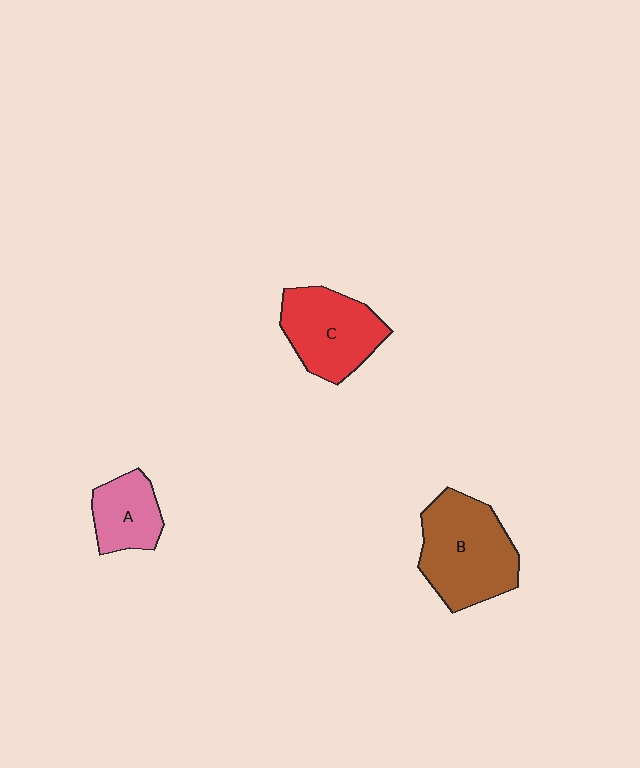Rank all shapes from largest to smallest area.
From largest to smallest: B (brown), C (red), A (pink).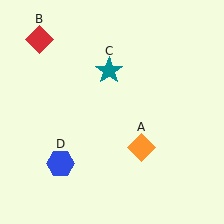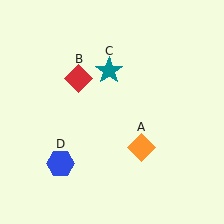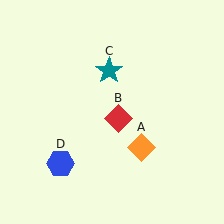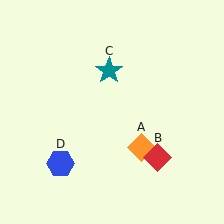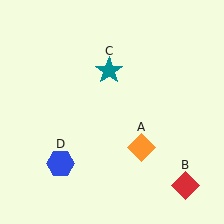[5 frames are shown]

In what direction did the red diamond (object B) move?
The red diamond (object B) moved down and to the right.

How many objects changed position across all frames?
1 object changed position: red diamond (object B).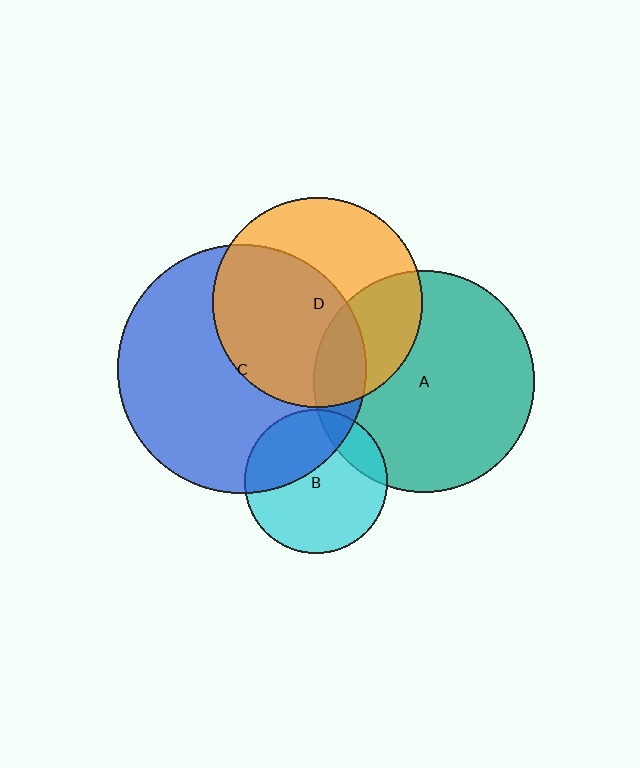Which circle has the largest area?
Circle C (blue).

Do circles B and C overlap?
Yes.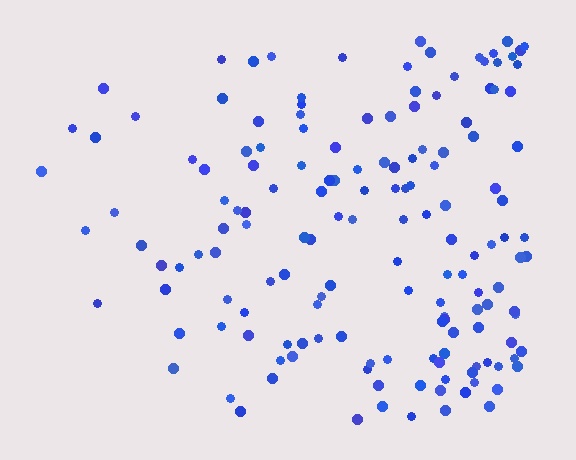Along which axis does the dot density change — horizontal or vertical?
Horizontal.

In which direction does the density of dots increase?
From left to right, with the right side densest.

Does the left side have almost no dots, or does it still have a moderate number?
Still a moderate number, just noticeably fewer than the right.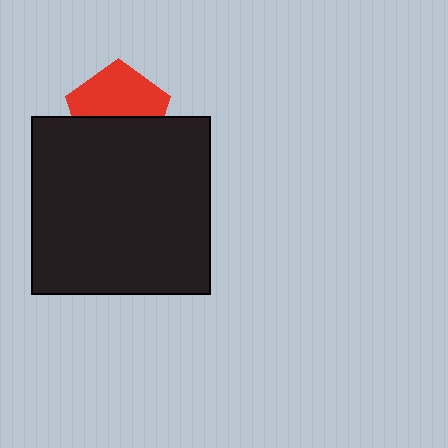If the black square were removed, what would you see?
You would see the complete red pentagon.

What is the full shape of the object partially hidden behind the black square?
The partially hidden object is a red pentagon.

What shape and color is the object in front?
The object in front is a black square.